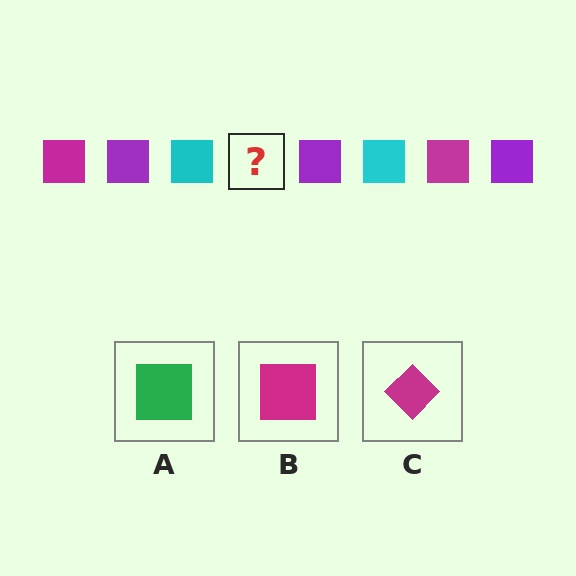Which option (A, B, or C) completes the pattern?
B.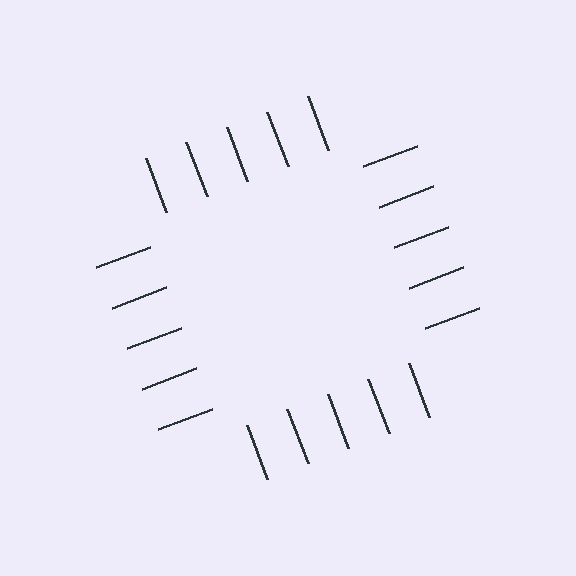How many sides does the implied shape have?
4 sides — the line-ends trace a square.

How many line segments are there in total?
20 — 5 along each of the 4 edges.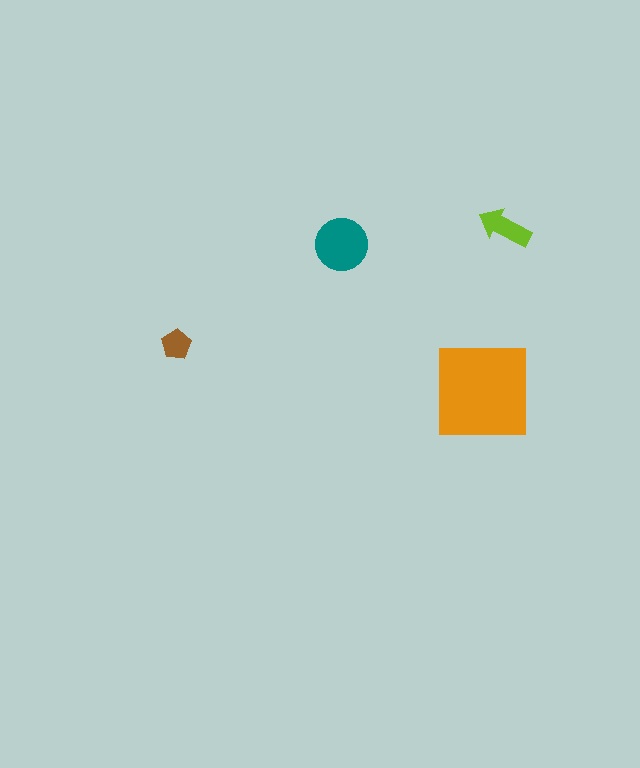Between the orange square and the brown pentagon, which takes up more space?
The orange square.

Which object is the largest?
The orange square.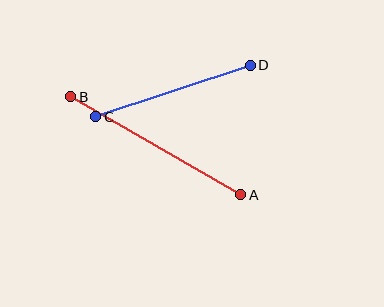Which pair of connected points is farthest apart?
Points A and B are farthest apart.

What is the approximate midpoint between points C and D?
The midpoint is at approximately (173, 91) pixels.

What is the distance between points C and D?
The distance is approximately 163 pixels.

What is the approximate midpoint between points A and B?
The midpoint is at approximately (156, 146) pixels.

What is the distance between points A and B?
The distance is approximately 196 pixels.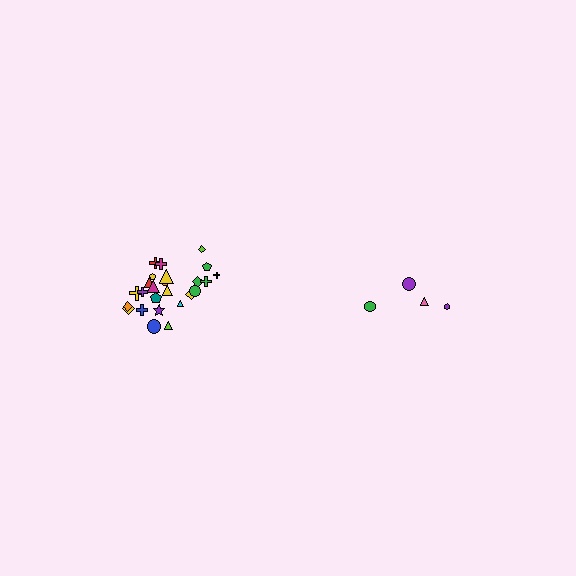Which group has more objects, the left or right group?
The left group.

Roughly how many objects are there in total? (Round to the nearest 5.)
Roughly 30 objects in total.